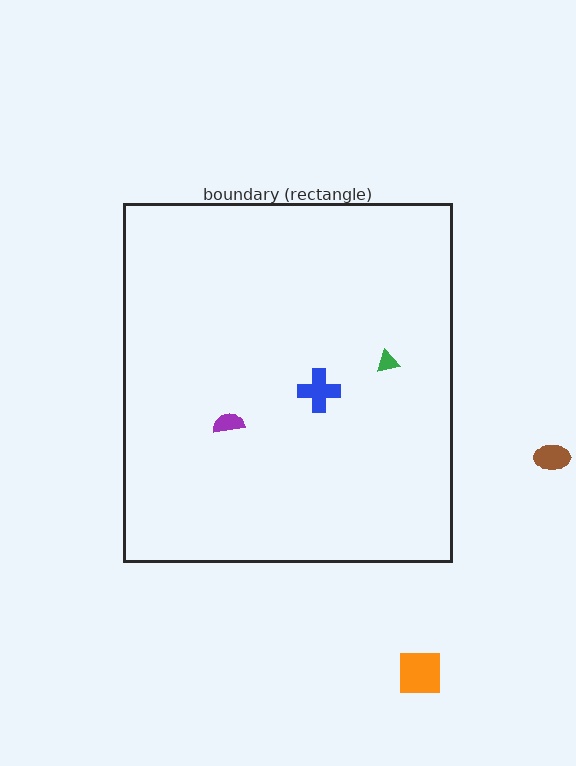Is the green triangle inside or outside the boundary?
Inside.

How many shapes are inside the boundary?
3 inside, 2 outside.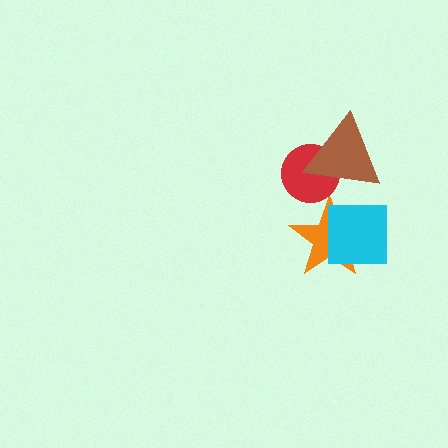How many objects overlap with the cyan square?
1 object overlaps with the cyan square.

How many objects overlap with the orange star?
1 object overlaps with the orange star.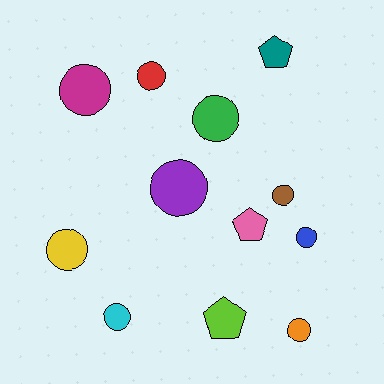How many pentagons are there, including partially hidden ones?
There are 3 pentagons.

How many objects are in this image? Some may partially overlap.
There are 12 objects.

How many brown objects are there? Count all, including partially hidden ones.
There is 1 brown object.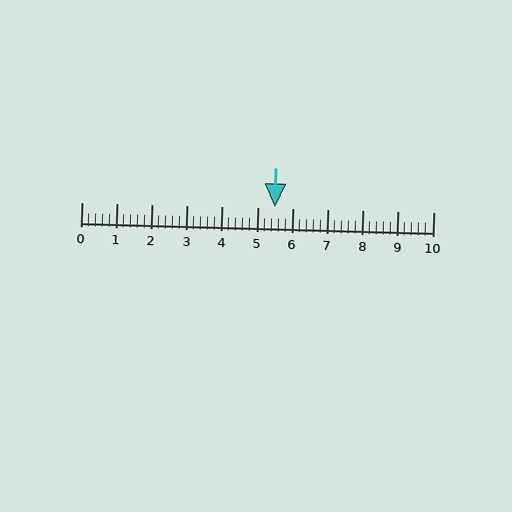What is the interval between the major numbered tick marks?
The major tick marks are spaced 1 units apart.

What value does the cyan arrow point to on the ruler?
The cyan arrow points to approximately 5.5.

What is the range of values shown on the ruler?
The ruler shows values from 0 to 10.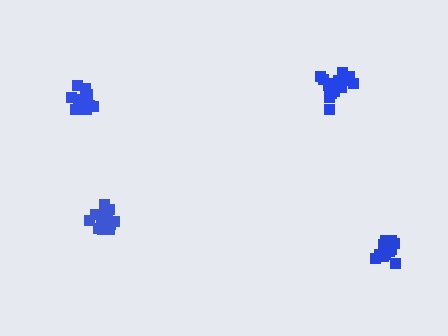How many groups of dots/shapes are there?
There are 4 groups.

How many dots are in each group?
Group 1: 15 dots, Group 2: 17 dots, Group 3: 13 dots, Group 4: 17 dots (62 total).